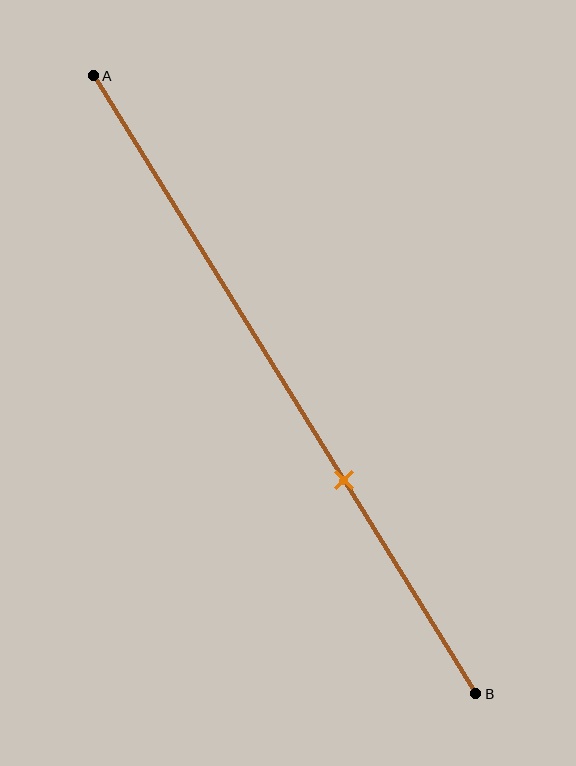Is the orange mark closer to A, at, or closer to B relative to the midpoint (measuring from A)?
The orange mark is closer to point B than the midpoint of segment AB.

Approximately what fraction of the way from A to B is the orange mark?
The orange mark is approximately 65% of the way from A to B.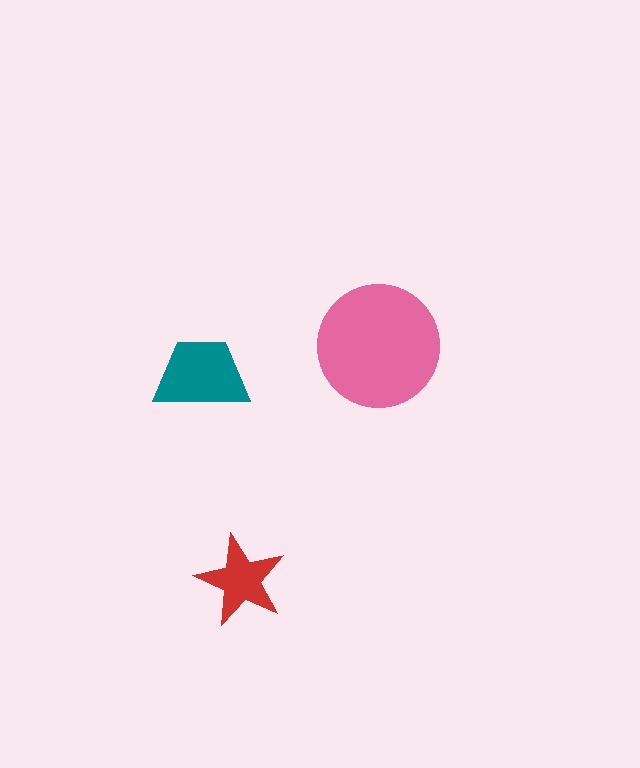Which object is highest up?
The pink circle is topmost.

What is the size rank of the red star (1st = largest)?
3rd.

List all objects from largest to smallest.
The pink circle, the teal trapezoid, the red star.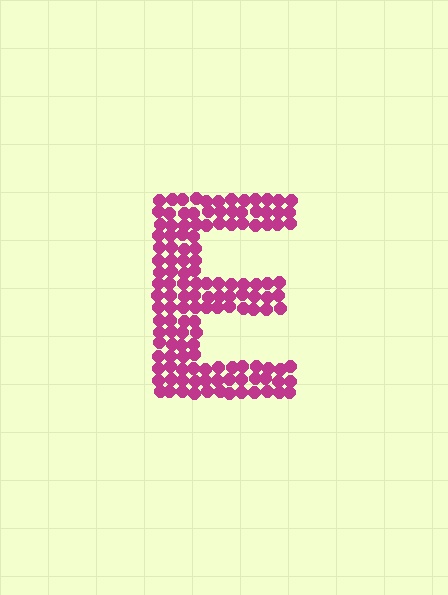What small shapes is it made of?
It is made of small circles.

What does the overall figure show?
The overall figure shows the letter E.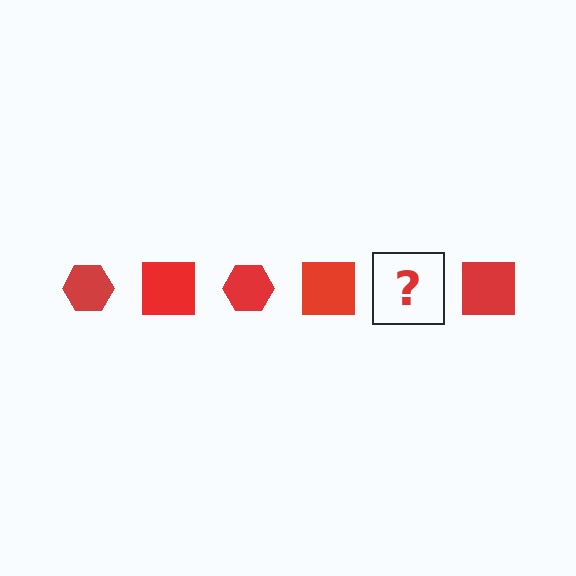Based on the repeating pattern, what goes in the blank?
The blank should be a red hexagon.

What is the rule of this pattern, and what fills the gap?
The rule is that the pattern cycles through hexagon, square shapes in red. The gap should be filled with a red hexagon.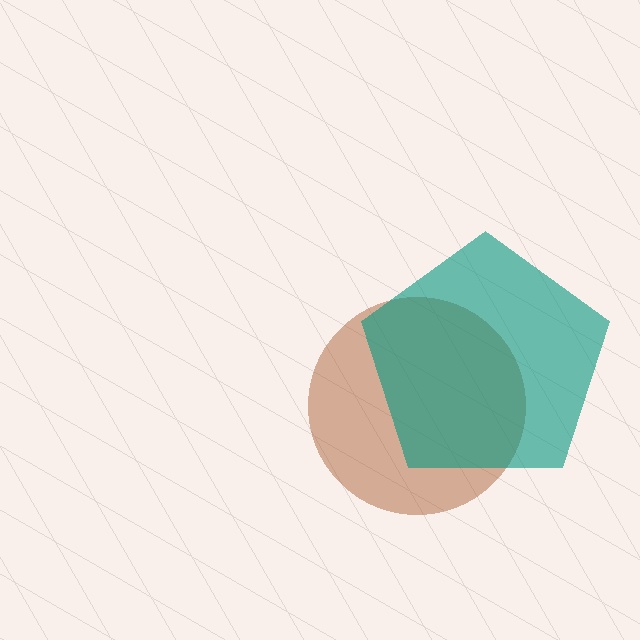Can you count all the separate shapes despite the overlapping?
Yes, there are 2 separate shapes.